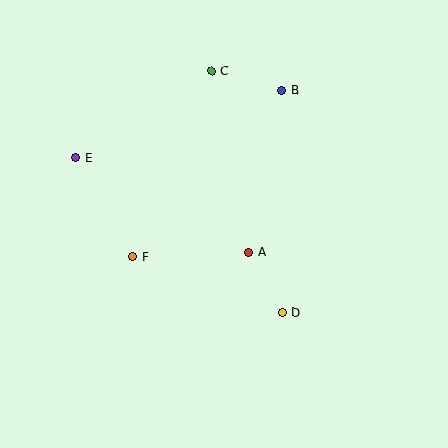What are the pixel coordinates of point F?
Point F is at (133, 257).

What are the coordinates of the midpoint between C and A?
The midpoint between C and A is at (230, 161).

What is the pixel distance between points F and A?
The distance between F and A is 116 pixels.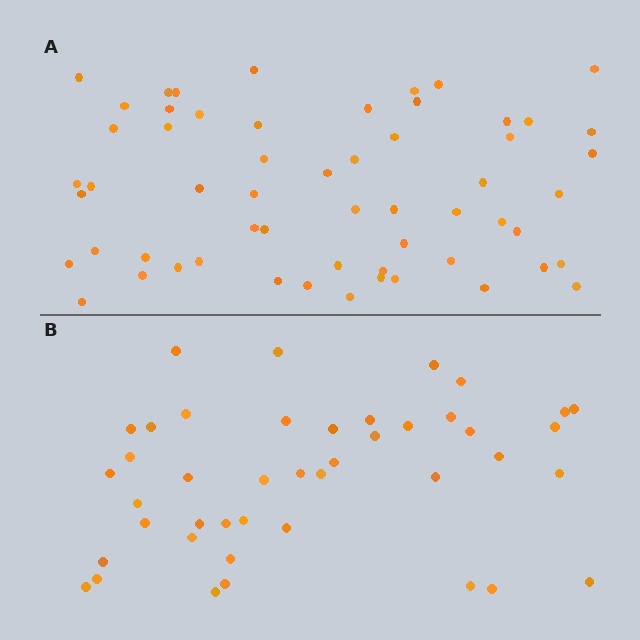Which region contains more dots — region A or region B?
Region A (the top region) has more dots.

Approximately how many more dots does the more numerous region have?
Region A has approximately 15 more dots than region B.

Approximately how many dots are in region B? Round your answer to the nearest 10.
About 40 dots. (The exact count is 43, which rounds to 40.)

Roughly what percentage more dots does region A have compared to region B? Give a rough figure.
About 35% more.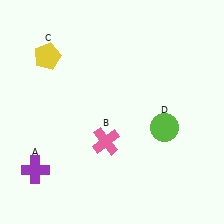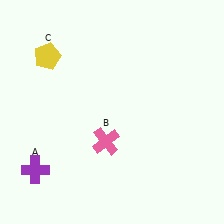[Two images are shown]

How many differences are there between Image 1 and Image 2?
There is 1 difference between the two images.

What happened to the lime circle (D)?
The lime circle (D) was removed in Image 2. It was in the bottom-right area of Image 1.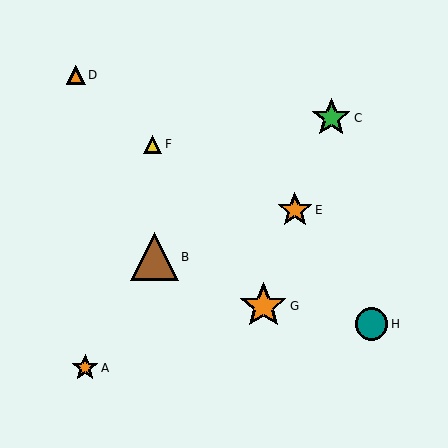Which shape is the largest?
The brown triangle (labeled B) is the largest.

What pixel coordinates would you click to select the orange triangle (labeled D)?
Click at (76, 75) to select the orange triangle D.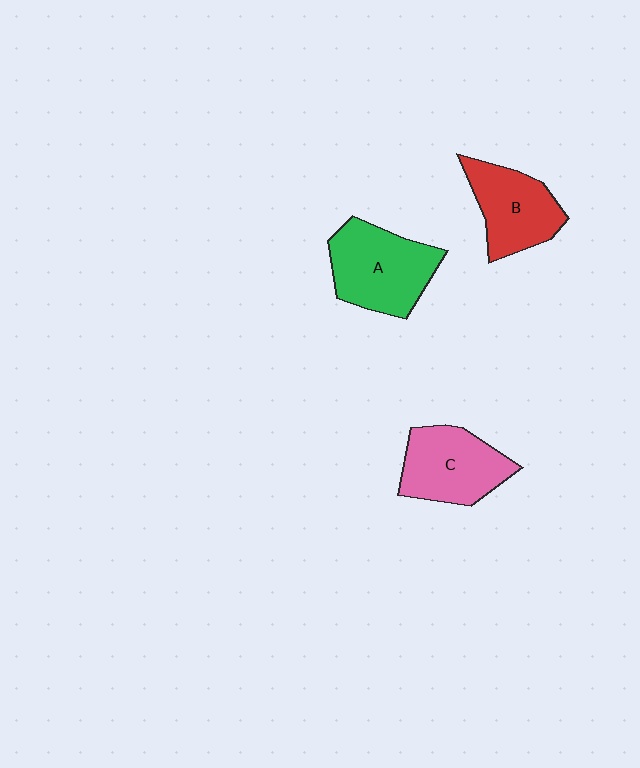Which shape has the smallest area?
Shape B (red).